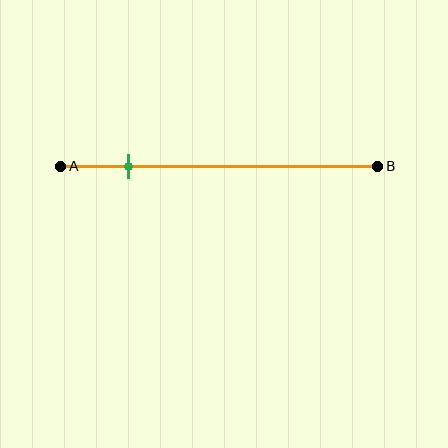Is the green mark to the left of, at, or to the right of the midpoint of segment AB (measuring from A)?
The green mark is to the left of the midpoint of segment AB.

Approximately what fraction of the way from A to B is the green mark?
The green mark is approximately 20% of the way from A to B.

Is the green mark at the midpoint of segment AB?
No, the mark is at about 20% from A, not at the 50% midpoint.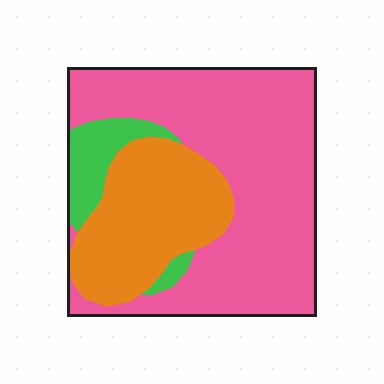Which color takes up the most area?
Pink, at roughly 60%.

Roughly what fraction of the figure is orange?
Orange covers roughly 30% of the figure.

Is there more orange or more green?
Orange.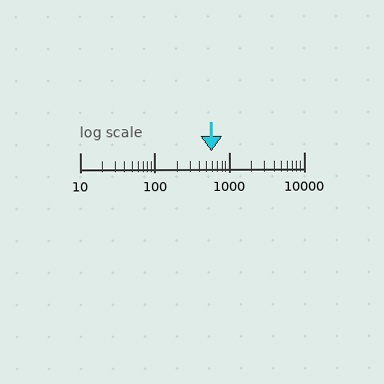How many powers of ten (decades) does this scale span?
The scale spans 3 decades, from 10 to 10000.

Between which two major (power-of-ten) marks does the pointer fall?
The pointer is between 100 and 1000.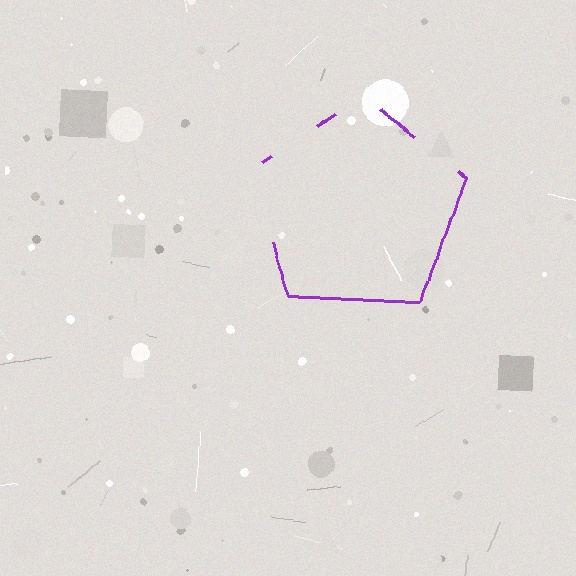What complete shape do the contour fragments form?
The contour fragments form a pentagon.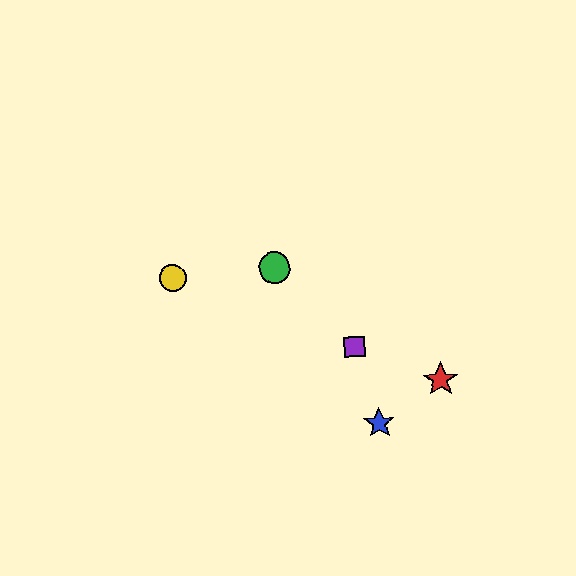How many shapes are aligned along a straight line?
3 shapes (the red star, the yellow circle, the purple square) are aligned along a straight line.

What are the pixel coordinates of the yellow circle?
The yellow circle is at (173, 278).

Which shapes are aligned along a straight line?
The red star, the yellow circle, the purple square are aligned along a straight line.